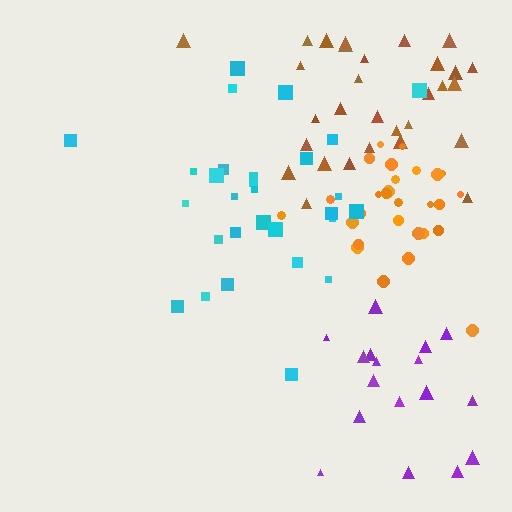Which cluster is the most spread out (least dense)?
Purple.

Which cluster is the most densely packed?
Orange.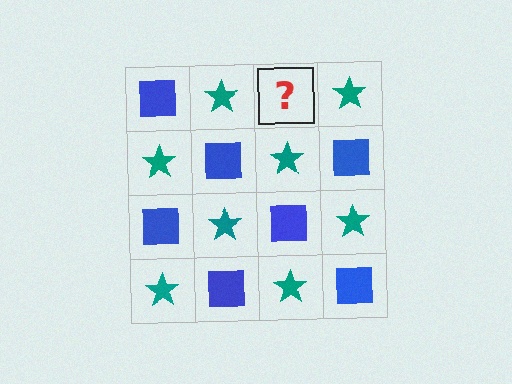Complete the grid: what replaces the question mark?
The question mark should be replaced with a blue square.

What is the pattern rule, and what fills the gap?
The rule is that it alternates blue square and teal star in a checkerboard pattern. The gap should be filled with a blue square.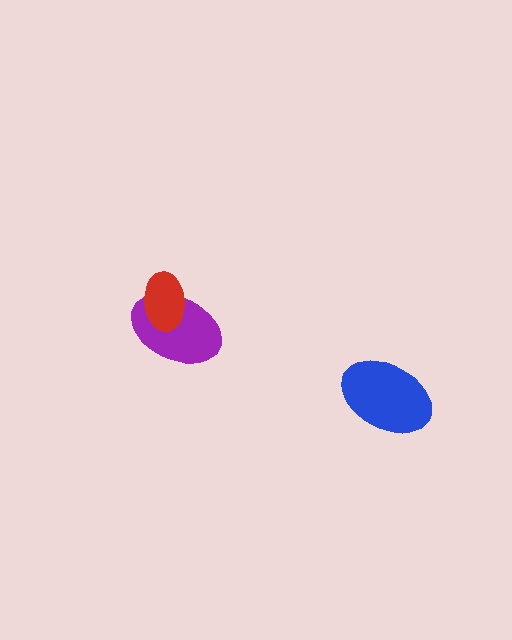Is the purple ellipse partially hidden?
Yes, it is partially covered by another shape.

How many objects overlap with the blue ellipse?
0 objects overlap with the blue ellipse.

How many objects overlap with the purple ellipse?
1 object overlaps with the purple ellipse.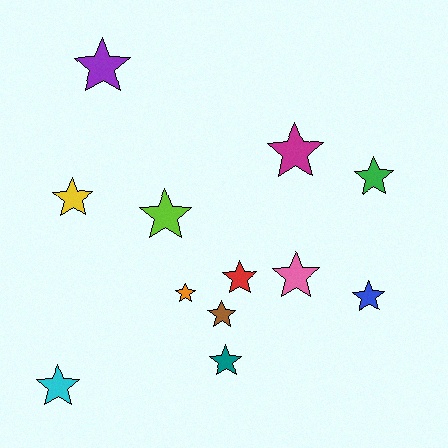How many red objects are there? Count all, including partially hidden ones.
There is 1 red object.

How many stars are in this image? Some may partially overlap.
There are 12 stars.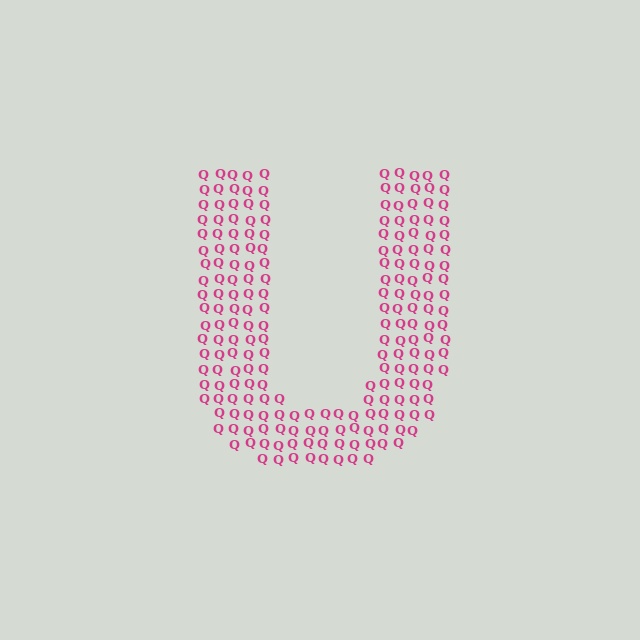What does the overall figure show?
The overall figure shows the letter U.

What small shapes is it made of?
It is made of small letter Q's.